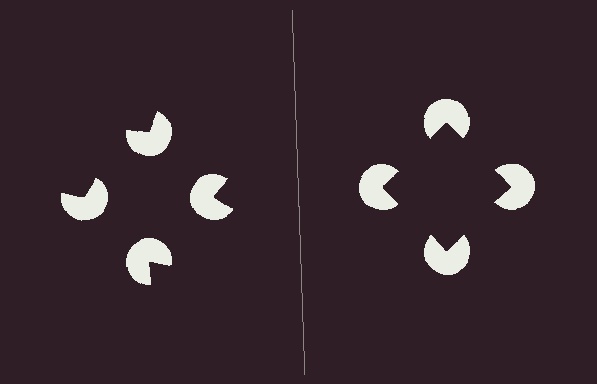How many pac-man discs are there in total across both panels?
8 — 4 on each side.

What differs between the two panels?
The pac-man discs are positioned identically on both sides; only the wedge orientations differ. On the right they align to a square; on the left they are misaligned.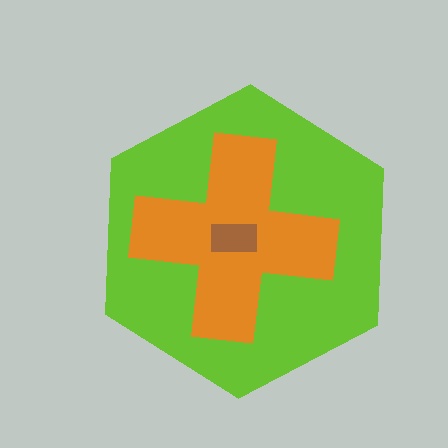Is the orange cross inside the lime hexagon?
Yes.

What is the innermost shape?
The brown rectangle.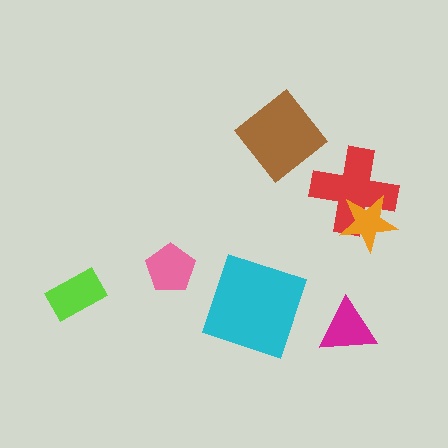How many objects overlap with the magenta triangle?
0 objects overlap with the magenta triangle.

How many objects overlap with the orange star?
1 object overlaps with the orange star.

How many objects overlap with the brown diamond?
0 objects overlap with the brown diamond.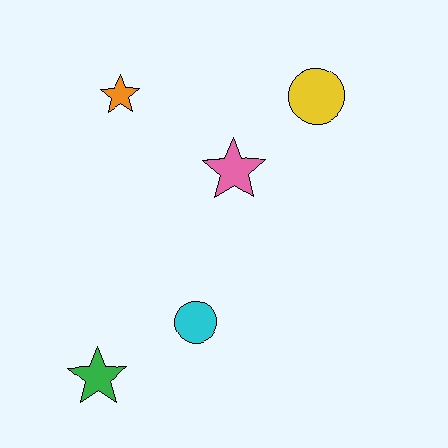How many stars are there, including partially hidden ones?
There are 3 stars.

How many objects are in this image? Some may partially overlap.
There are 5 objects.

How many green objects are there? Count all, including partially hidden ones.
There is 1 green object.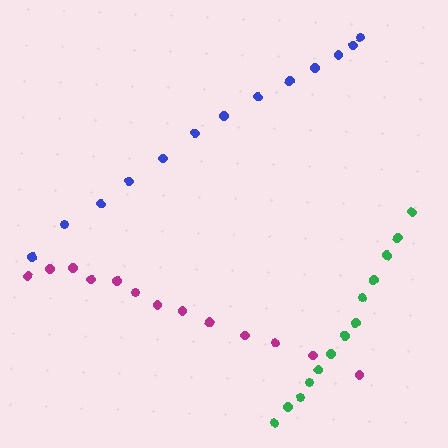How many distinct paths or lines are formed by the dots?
There are 3 distinct paths.